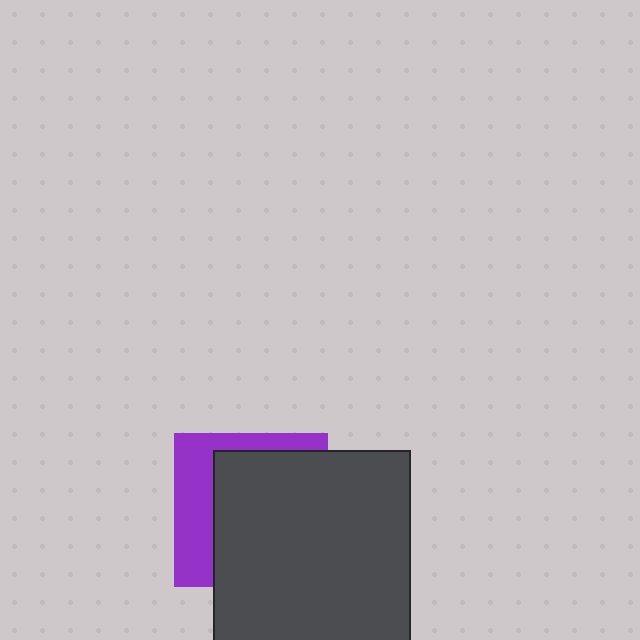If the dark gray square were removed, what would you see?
You would see the complete purple square.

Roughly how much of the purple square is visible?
A small part of it is visible (roughly 34%).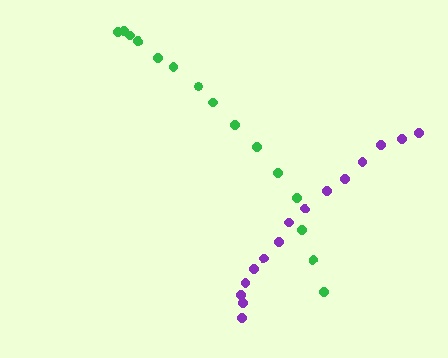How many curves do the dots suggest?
There are 2 distinct paths.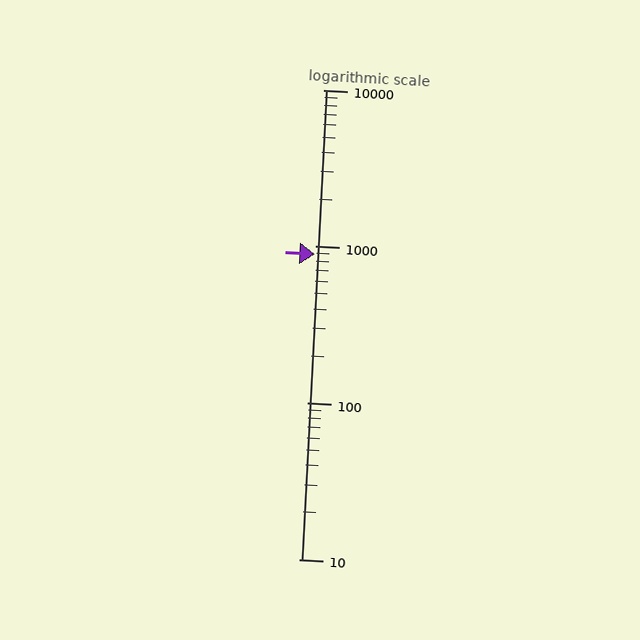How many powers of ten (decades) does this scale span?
The scale spans 3 decades, from 10 to 10000.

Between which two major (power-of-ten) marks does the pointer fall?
The pointer is between 100 and 1000.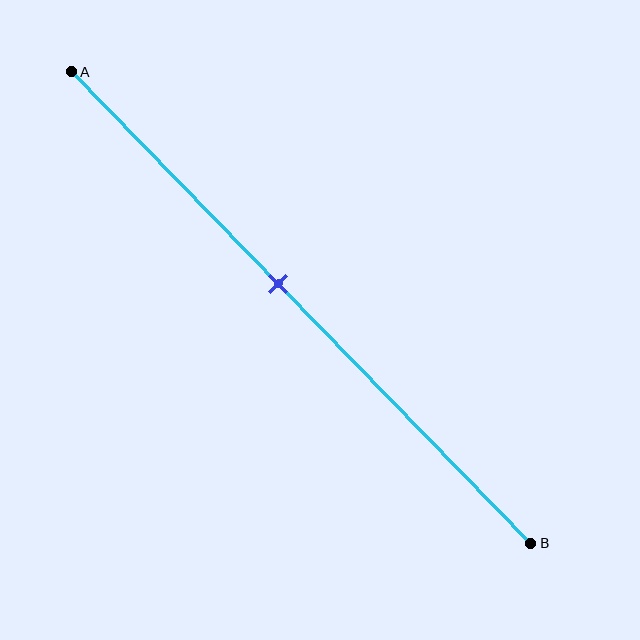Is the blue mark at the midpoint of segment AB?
No, the mark is at about 45% from A, not at the 50% midpoint.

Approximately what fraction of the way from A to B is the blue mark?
The blue mark is approximately 45% of the way from A to B.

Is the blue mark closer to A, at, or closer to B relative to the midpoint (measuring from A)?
The blue mark is closer to point A than the midpoint of segment AB.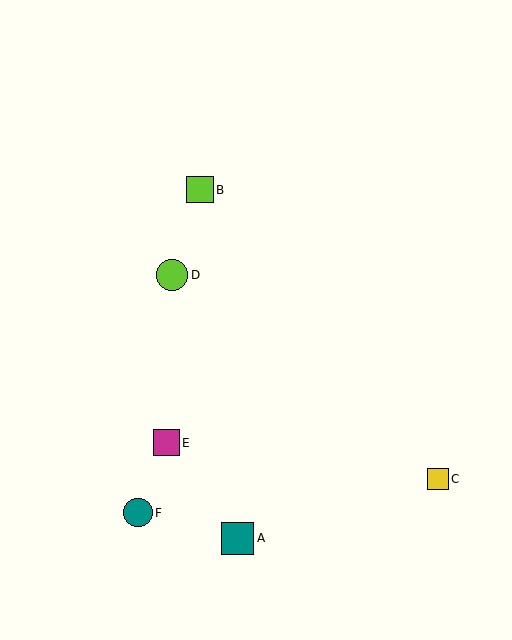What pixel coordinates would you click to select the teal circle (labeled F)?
Click at (138, 513) to select the teal circle F.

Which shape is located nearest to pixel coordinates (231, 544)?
The teal square (labeled A) at (238, 538) is nearest to that location.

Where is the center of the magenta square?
The center of the magenta square is at (166, 443).